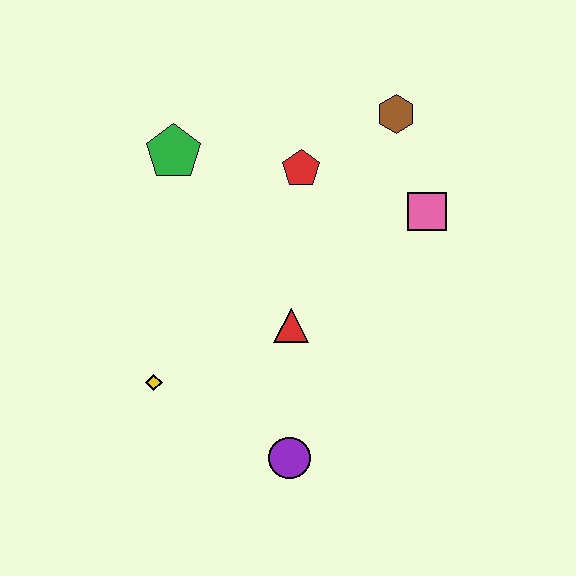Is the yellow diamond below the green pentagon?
Yes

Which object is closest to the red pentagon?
The brown hexagon is closest to the red pentagon.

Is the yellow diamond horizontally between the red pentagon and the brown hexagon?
No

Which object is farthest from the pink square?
The yellow diamond is farthest from the pink square.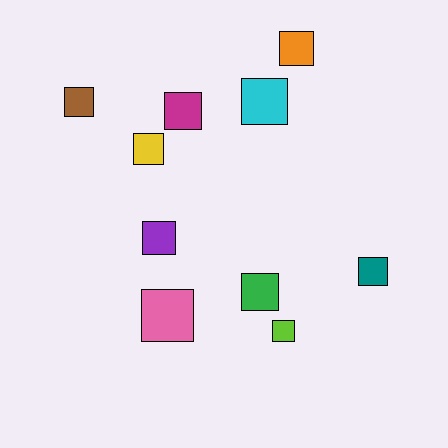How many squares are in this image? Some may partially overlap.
There are 10 squares.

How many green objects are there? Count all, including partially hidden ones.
There is 1 green object.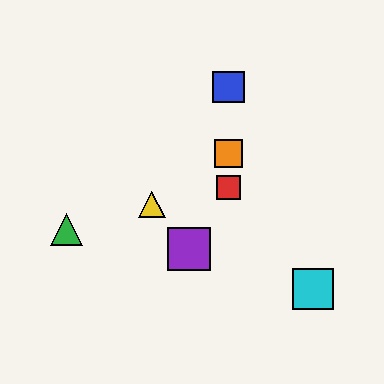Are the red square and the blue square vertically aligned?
Yes, both are at x≈229.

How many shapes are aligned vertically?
3 shapes (the red square, the blue square, the orange square) are aligned vertically.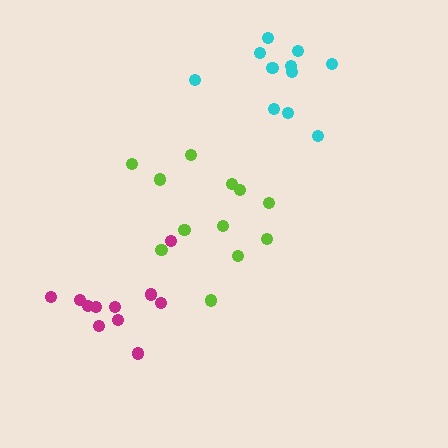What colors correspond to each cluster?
The clusters are colored: lime, magenta, cyan.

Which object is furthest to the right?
The cyan cluster is rightmost.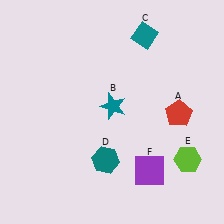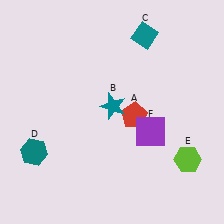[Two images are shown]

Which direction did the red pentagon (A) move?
The red pentagon (A) moved left.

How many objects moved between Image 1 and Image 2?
3 objects moved between the two images.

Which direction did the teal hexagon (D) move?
The teal hexagon (D) moved left.